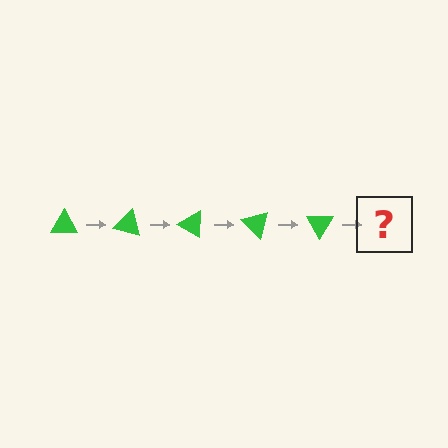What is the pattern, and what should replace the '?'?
The pattern is that the triangle rotates 15 degrees each step. The '?' should be a green triangle rotated 75 degrees.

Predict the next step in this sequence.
The next step is a green triangle rotated 75 degrees.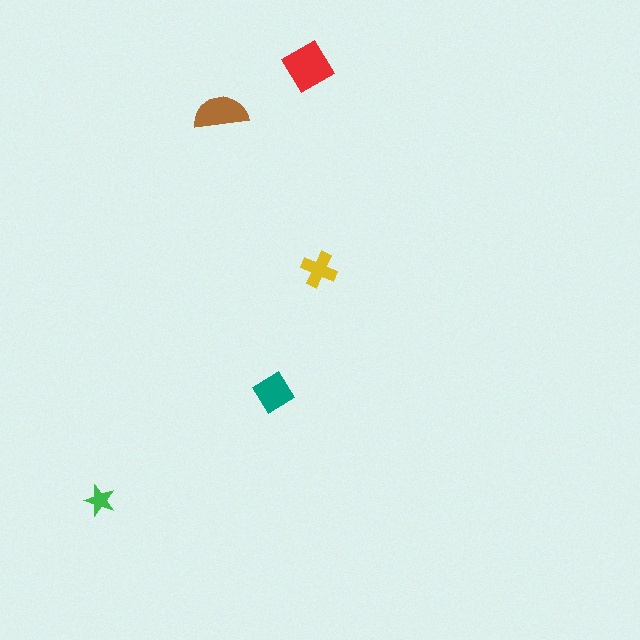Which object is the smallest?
The green star.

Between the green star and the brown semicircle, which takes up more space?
The brown semicircle.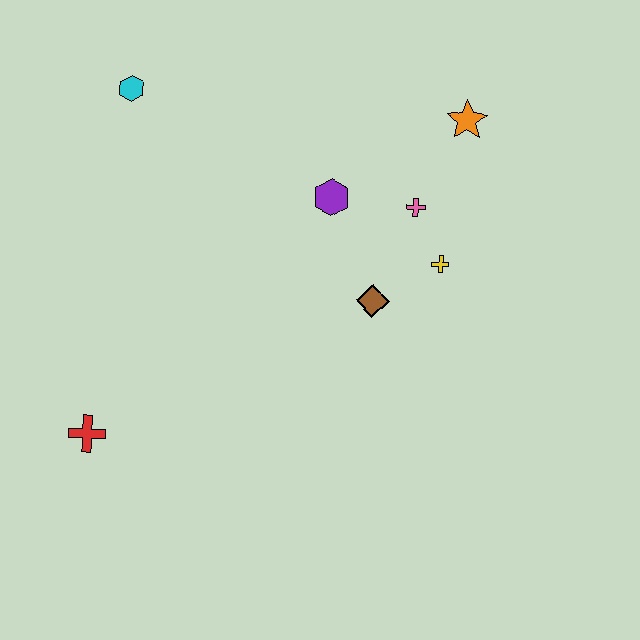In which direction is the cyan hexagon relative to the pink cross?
The cyan hexagon is to the left of the pink cross.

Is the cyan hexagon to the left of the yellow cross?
Yes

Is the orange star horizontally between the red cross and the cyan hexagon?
No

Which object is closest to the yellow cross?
The pink cross is closest to the yellow cross.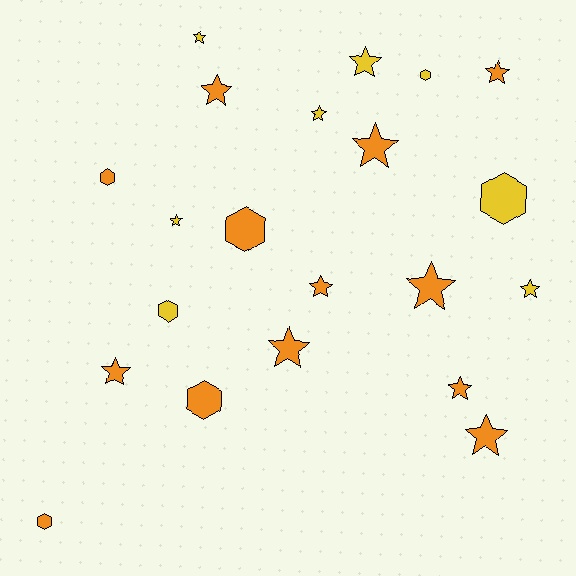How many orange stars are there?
There are 9 orange stars.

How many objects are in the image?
There are 21 objects.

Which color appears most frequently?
Orange, with 13 objects.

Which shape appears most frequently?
Star, with 14 objects.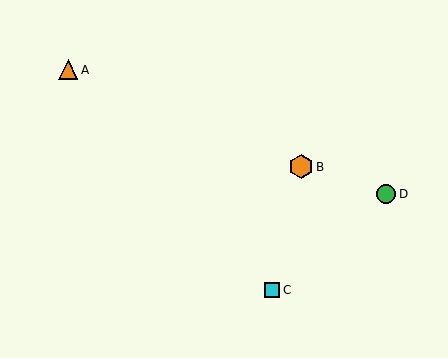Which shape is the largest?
The orange hexagon (labeled B) is the largest.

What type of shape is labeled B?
Shape B is an orange hexagon.